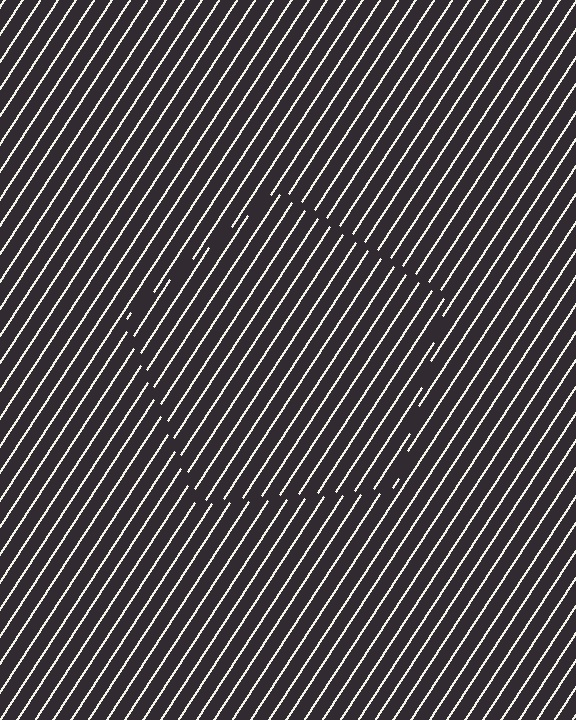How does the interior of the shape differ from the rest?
The interior of the shape contains the same grating, shifted by half a period — the contour is defined by the phase discontinuity where line-ends from the inner and outer gratings abut.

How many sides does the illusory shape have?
5 sides — the line-ends trace a pentagon.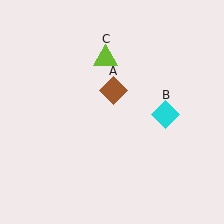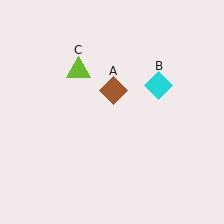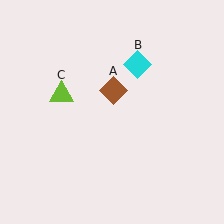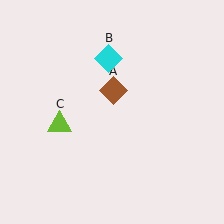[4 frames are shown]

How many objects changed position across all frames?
2 objects changed position: cyan diamond (object B), lime triangle (object C).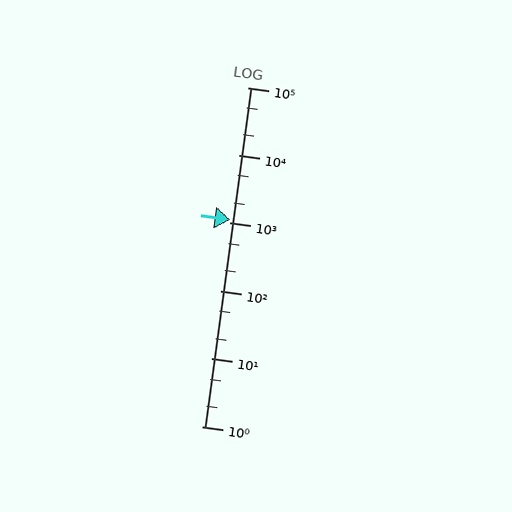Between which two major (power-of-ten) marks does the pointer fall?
The pointer is between 1000 and 10000.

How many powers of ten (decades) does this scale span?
The scale spans 5 decades, from 1 to 100000.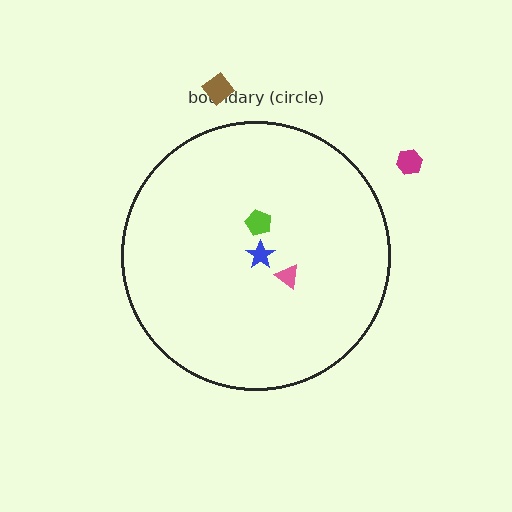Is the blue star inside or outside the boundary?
Inside.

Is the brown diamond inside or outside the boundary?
Outside.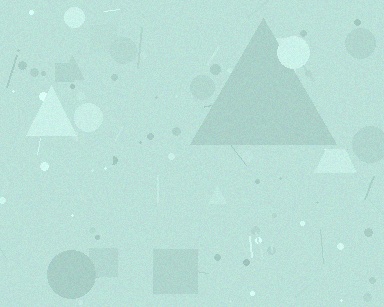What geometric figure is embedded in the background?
A triangle is embedded in the background.